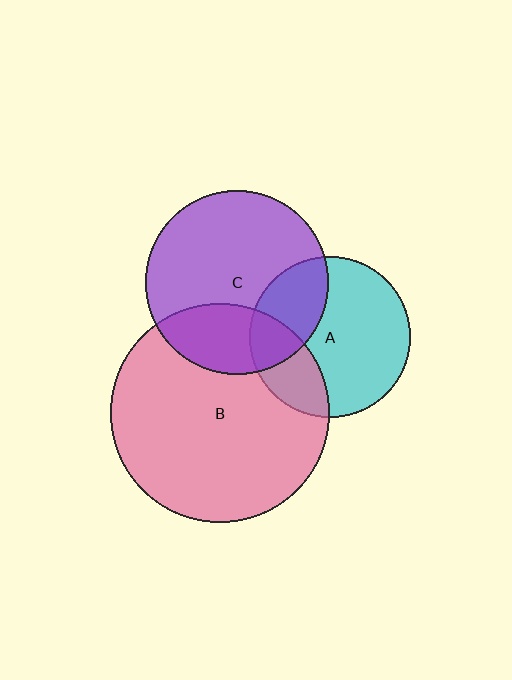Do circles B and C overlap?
Yes.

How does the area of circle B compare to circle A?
Approximately 1.9 times.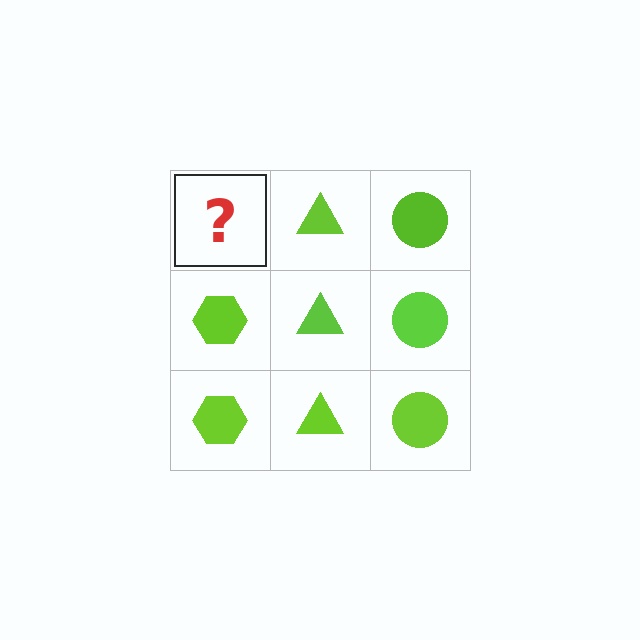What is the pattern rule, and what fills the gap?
The rule is that each column has a consistent shape. The gap should be filled with a lime hexagon.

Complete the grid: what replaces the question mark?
The question mark should be replaced with a lime hexagon.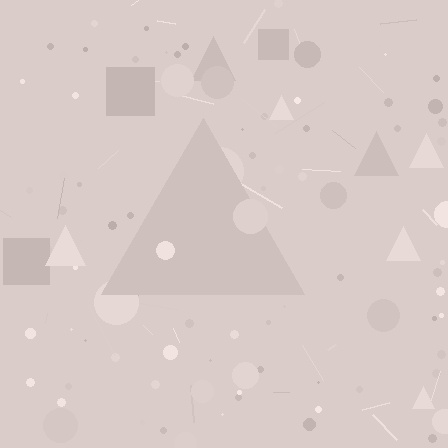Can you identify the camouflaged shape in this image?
The camouflaged shape is a triangle.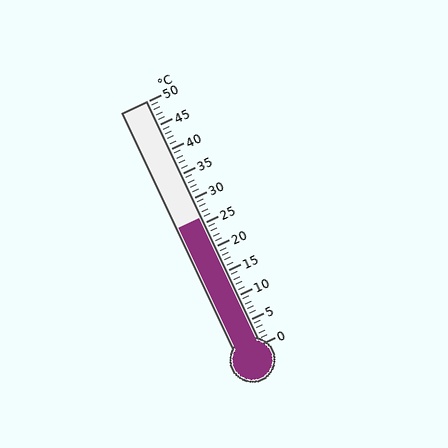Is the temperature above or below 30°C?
The temperature is below 30°C.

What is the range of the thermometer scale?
The thermometer scale ranges from 0°C to 50°C.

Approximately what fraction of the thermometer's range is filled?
The thermometer is filled to approximately 50% of its range.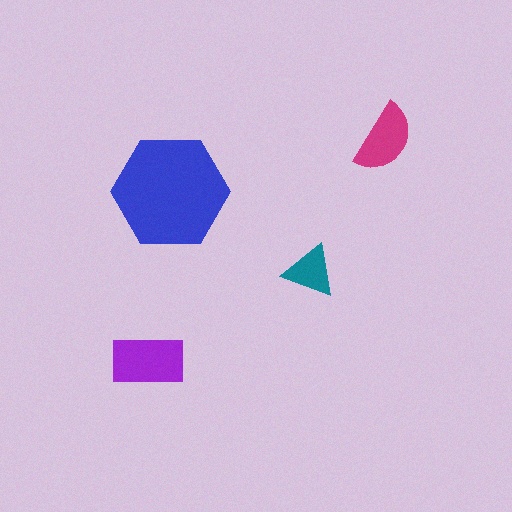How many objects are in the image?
There are 4 objects in the image.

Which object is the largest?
The blue hexagon.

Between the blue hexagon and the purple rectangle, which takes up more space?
The blue hexagon.